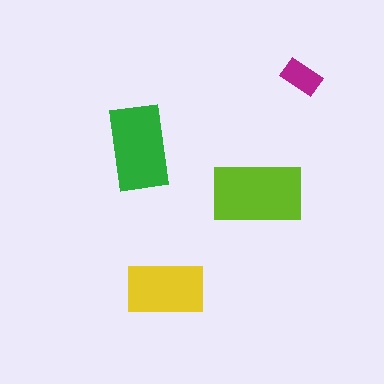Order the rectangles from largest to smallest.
the lime one, the green one, the yellow one, the magenta one.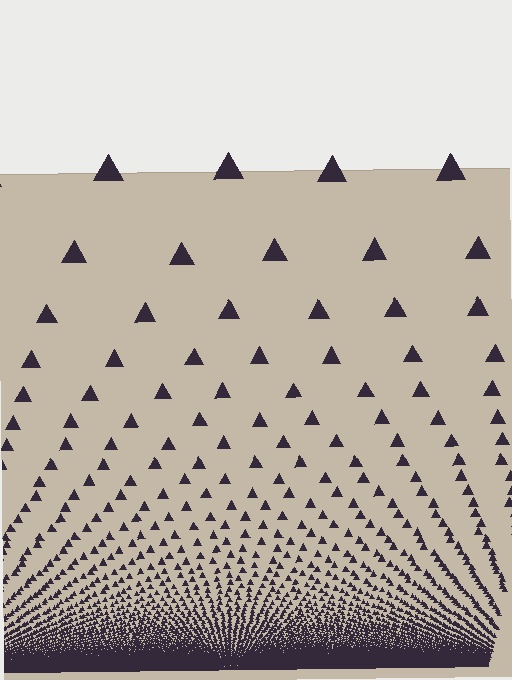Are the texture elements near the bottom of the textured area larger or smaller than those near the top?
Smaller. The gradient is inverted — elements near the bottom are smaller and denser.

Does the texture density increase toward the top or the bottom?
Density increases toward the bottom.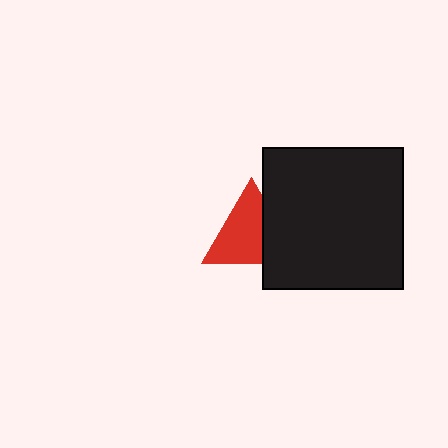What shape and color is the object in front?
The object in front is a black square.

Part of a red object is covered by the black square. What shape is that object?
It is a triangle.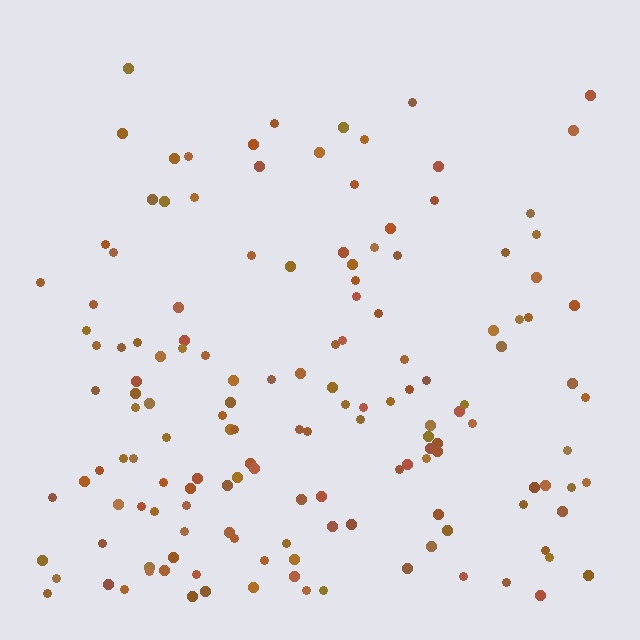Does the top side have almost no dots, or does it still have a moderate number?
Still a moderate number, just noticeably fewer than the bottom.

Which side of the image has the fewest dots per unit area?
The top.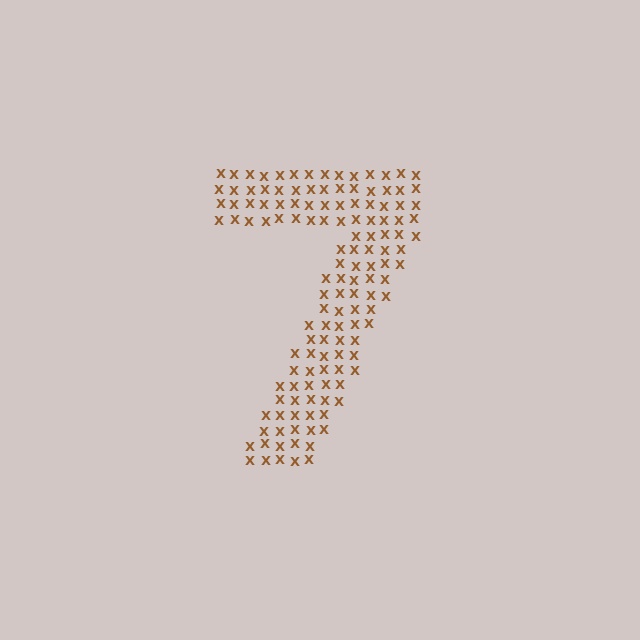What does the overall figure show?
The overall figure shows the digit 7.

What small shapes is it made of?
It is made of small letter X's.